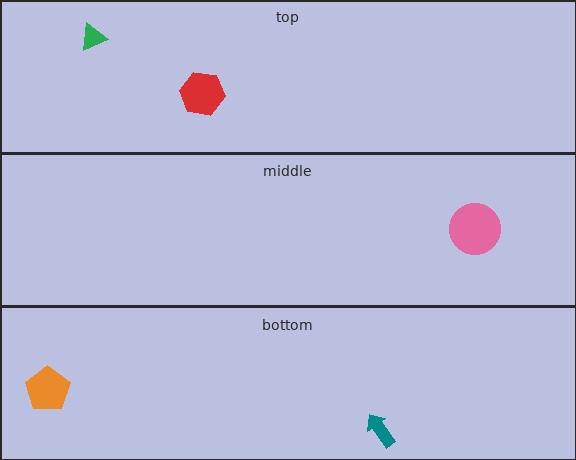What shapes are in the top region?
The green triangle, the red hexagon.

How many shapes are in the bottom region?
2.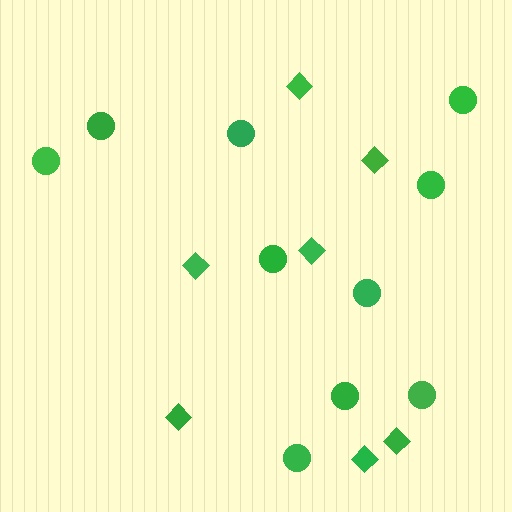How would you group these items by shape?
There are 2 groups: one group of diamonds (7) and one group of circles (10).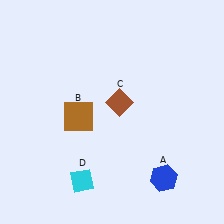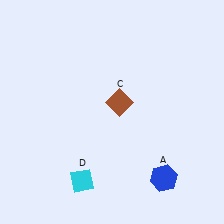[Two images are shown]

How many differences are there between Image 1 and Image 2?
There is 1 difference between the two images.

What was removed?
The brown square (B) was removed in Image 2.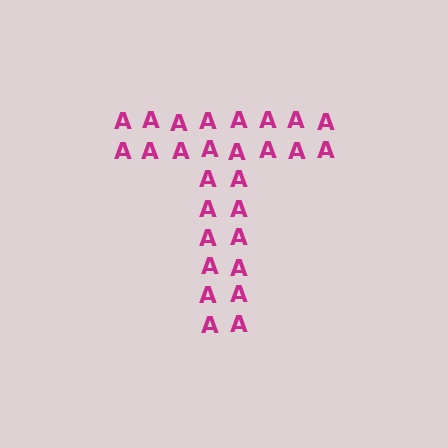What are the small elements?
The small elements are letter A's.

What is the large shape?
The large shape is the letter T.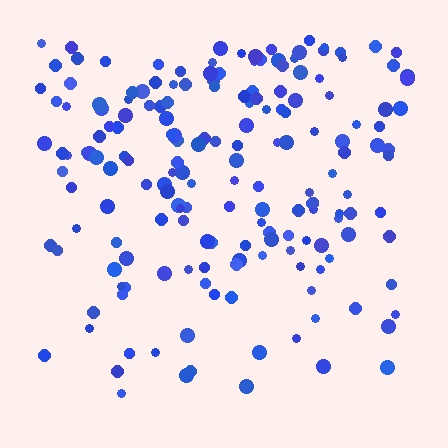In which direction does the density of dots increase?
From bottom to top, with the top side densest.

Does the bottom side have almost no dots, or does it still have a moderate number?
Still a moderate number, just noticeably fewer than the top.